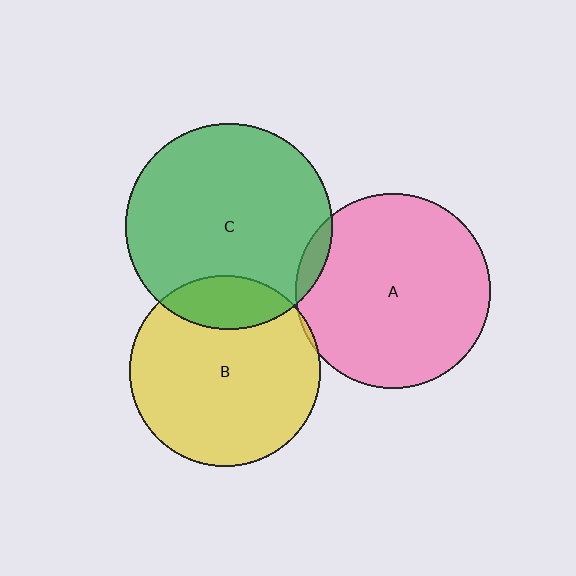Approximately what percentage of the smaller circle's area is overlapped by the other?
Approximately 5%.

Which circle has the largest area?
Circle C (green).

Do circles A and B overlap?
Yes.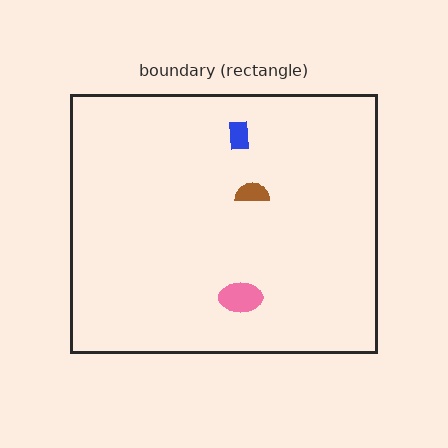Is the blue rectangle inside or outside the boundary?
Inside.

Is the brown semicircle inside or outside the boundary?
Inside.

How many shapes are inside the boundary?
3 inside, 0 outside.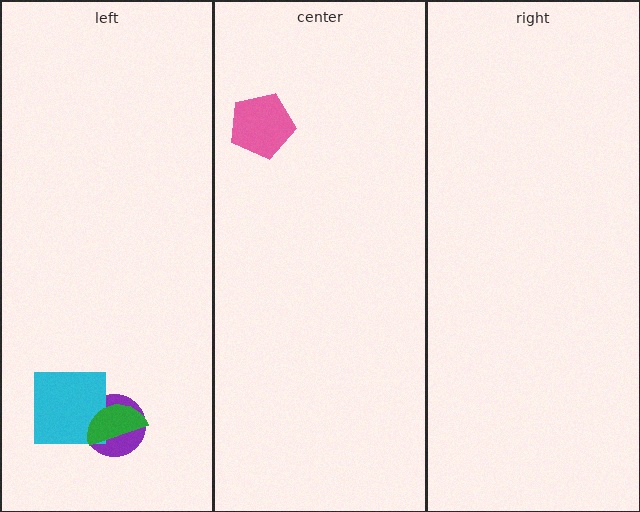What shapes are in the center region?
The pink pentagon.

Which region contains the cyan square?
The left region.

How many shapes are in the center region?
1.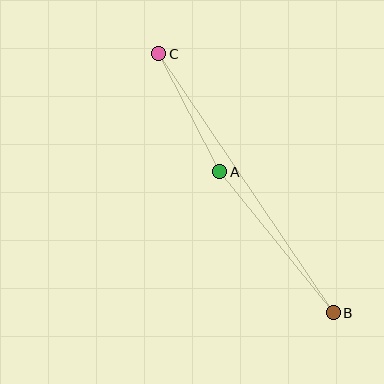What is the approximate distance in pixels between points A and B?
The distance between A and B is approximately 181 pixels.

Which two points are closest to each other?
Points A and C are closest to each other.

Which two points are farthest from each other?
Points B and C are farthest from each other.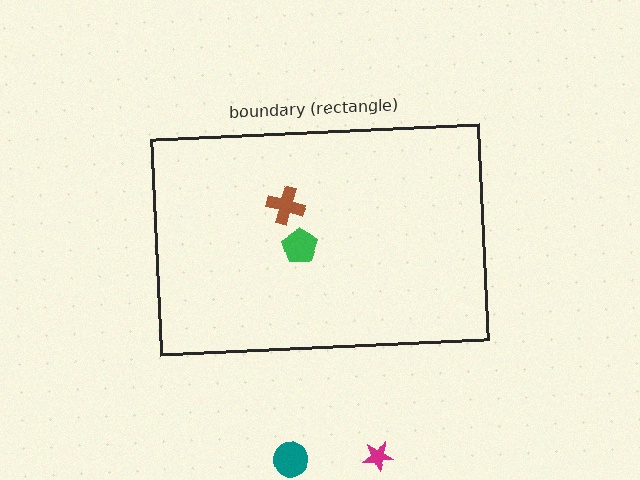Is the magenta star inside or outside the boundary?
Outside.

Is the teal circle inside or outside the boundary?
Outside.